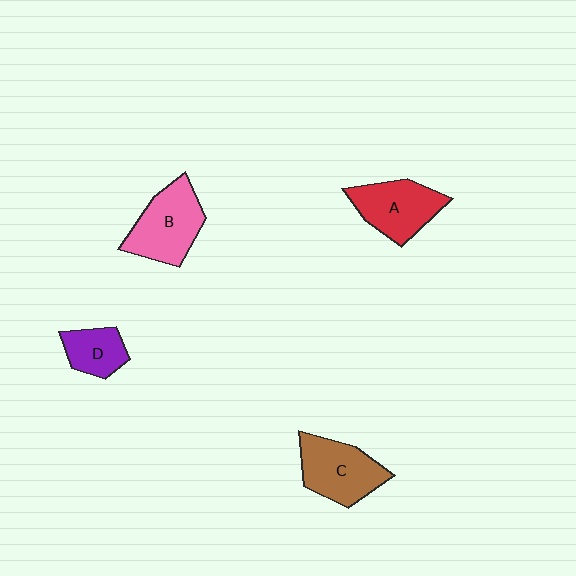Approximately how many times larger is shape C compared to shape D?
Approximately 1.7 times.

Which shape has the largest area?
Shape B (pink).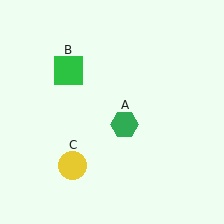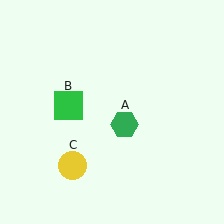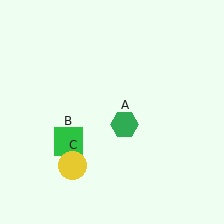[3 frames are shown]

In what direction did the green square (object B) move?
The green square (object B) moved down.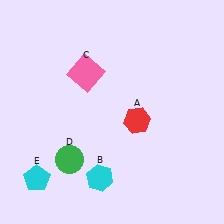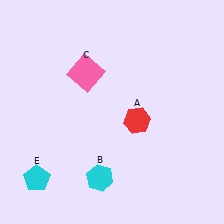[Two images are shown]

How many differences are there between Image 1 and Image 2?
There is 1 difference between the two images.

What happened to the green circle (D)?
The green circle (D) was removed in Image 2. It was in the bottom-left area of Image 1.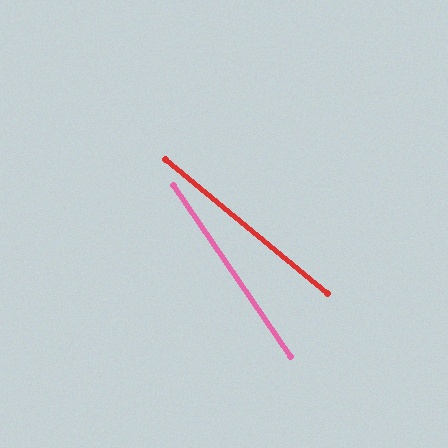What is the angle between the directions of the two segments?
Approximately 16 degrees.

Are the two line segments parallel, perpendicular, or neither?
Neither parallel nor perpendicular — they differ by about 16°.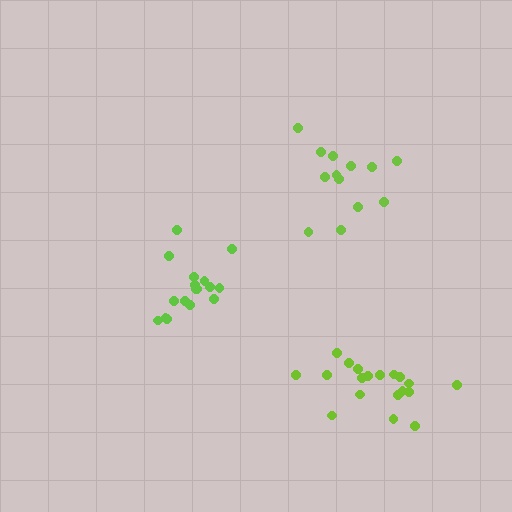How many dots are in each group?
Group 1: 19 dots, Group 2: 13 dots, Group 3: 17 dots (49 total).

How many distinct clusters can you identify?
There are 3 distinct clusters.